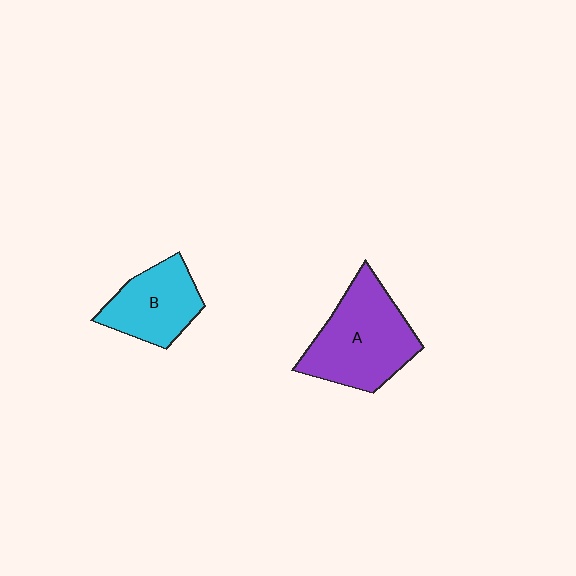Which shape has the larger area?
Shape A (purple).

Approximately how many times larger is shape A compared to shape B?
Approximately 1.5 times.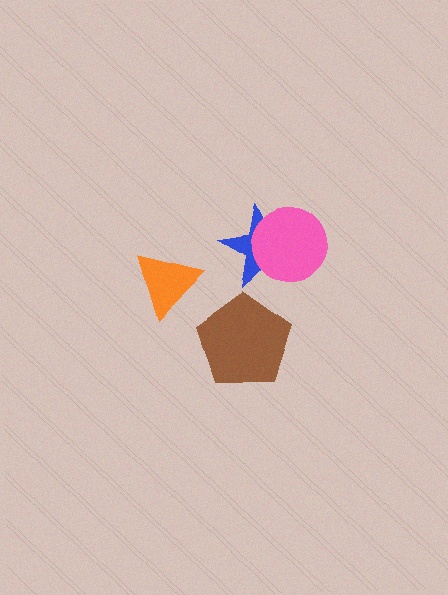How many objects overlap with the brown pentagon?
0 objects overlap with the brown pentagon.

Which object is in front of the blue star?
The pink circle is in front of the blue star.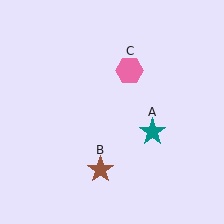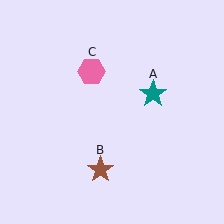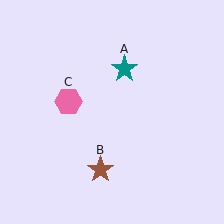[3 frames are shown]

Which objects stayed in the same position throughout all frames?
Brown star (object B) remained stationary.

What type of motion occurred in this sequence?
The teal star (object A), pink hexagon (object C) rotated counterclockwise around the center of the scene.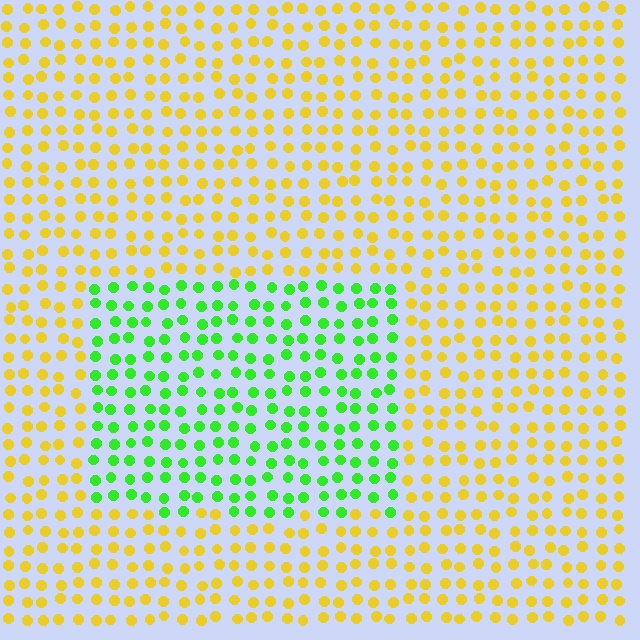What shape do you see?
I see a rectangle.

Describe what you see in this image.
The image is filled with small yellow elements in a uniform arrangement. A rectangle-shaped region is visible where the elements are tinted to a slightly different hue, forming a subtle color boundary.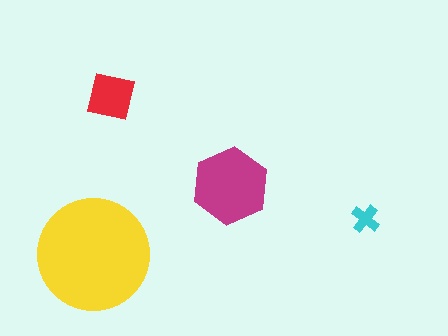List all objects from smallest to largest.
The cyan cross, the red square, the magenta hexagon, the yellow circle.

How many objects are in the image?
There are 4 objects in the image.